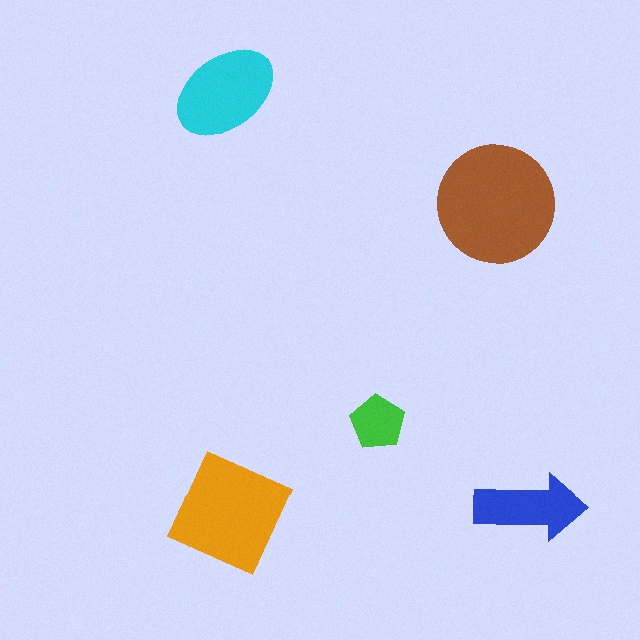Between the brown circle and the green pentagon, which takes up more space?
The brown circle.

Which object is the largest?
The brown circle.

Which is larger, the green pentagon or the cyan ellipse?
The cyan ellipse.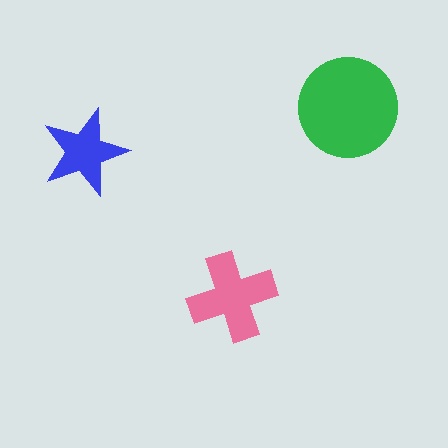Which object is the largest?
The green circle.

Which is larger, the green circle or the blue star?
The green circle.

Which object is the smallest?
The blue star.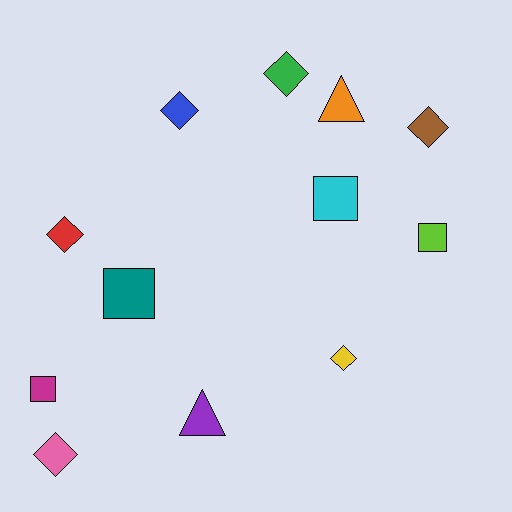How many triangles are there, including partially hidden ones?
There are 2 triangles.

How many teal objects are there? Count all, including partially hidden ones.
There is 1 teal object.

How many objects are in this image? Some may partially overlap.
There are 12 objects.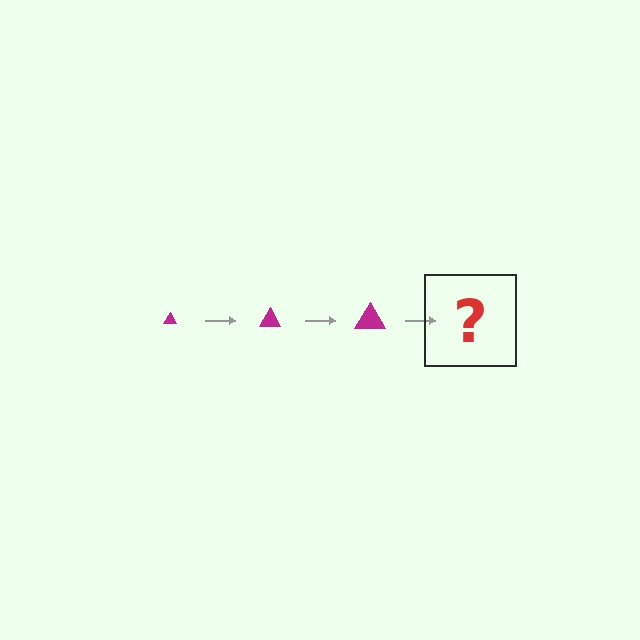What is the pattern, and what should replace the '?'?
The pattern is that the triangle gets progressively larger each step. The '?' should be a magenta triangle, larger than the previous one.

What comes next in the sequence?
The next element should be a magenta triangle, larger than the previous one.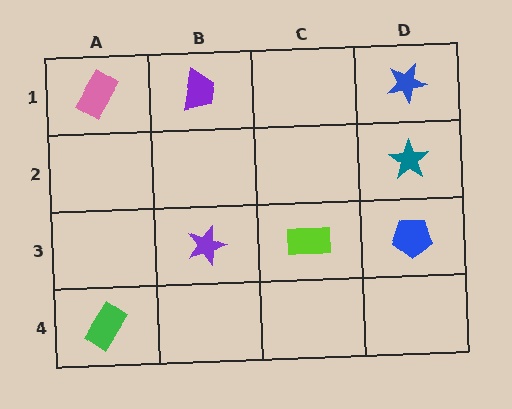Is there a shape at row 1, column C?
No, that cell is empty.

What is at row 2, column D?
A teal star.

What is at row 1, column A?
A pink rectangle.